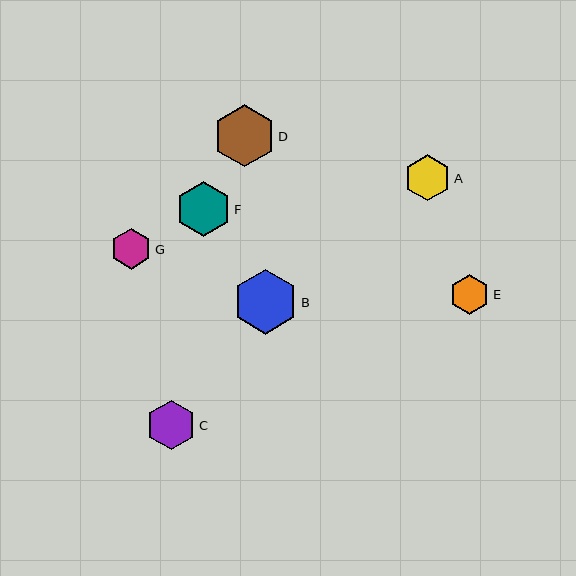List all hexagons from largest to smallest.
From largest to smallest: B, D, F, C, A, G, E.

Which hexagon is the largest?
Hexagon B is the largest with a size of approximately 65 pixels.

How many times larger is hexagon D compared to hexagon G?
Hexagon D is approximately 1.5 times the size of hexagon G.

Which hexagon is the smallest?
Hexagon E is the smallest with a size of approximately 40 pixels.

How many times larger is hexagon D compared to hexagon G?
Hexagon D is approximately 1.5 times the size of hexagon G.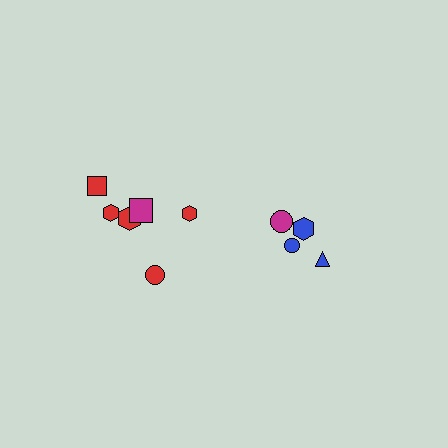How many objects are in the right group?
There are 4 objects.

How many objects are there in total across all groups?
There are 10 objects.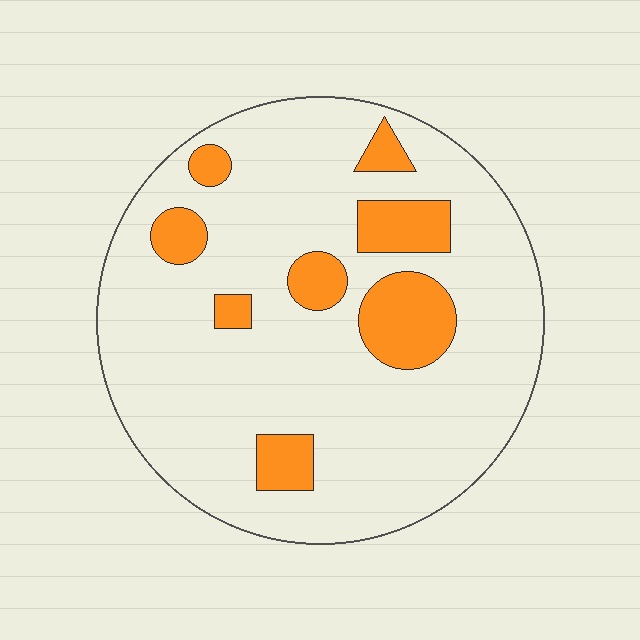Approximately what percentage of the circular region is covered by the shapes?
Approximately 15%.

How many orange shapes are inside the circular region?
8.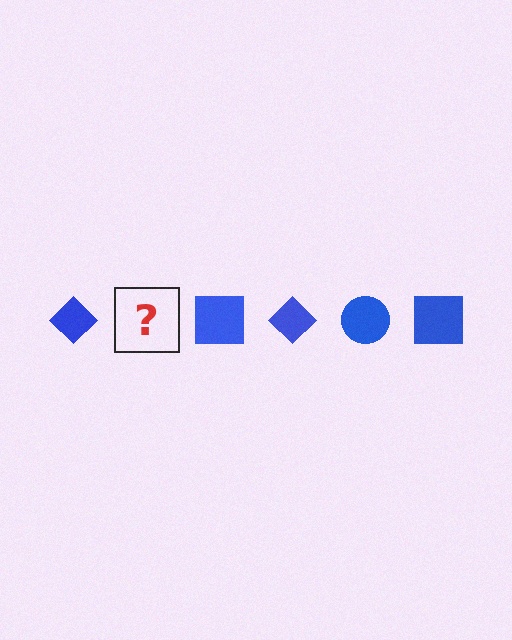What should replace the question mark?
The question mark should be replaced with a blue circle.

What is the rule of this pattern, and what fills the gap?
The rule is that the pattern cycles through diamond, circle, square shapes in blue. The gap should be filled with a blue circle.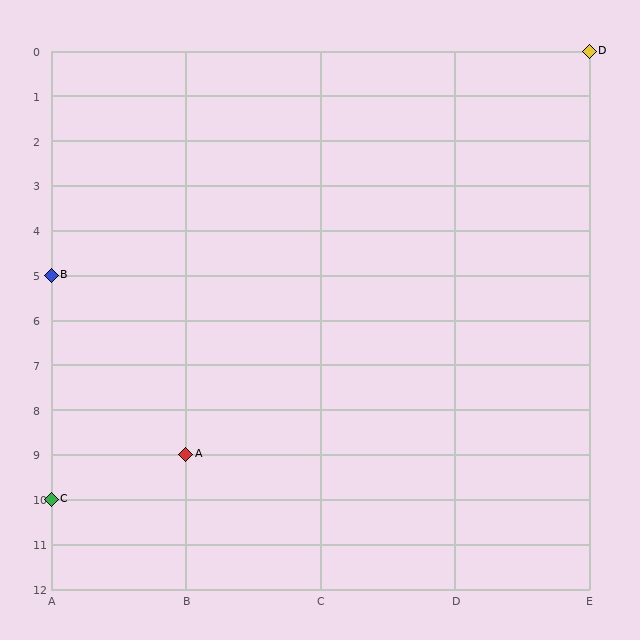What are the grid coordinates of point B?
Point B is at grid coordinates (A, 5).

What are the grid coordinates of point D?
Point D is at grid coordinates (E, 0).